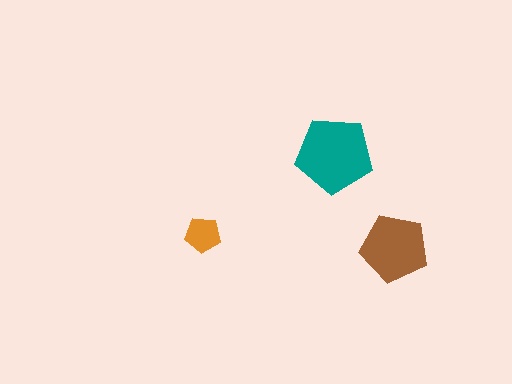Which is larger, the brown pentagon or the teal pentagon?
The teal one.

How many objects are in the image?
There are 3 objects in the image.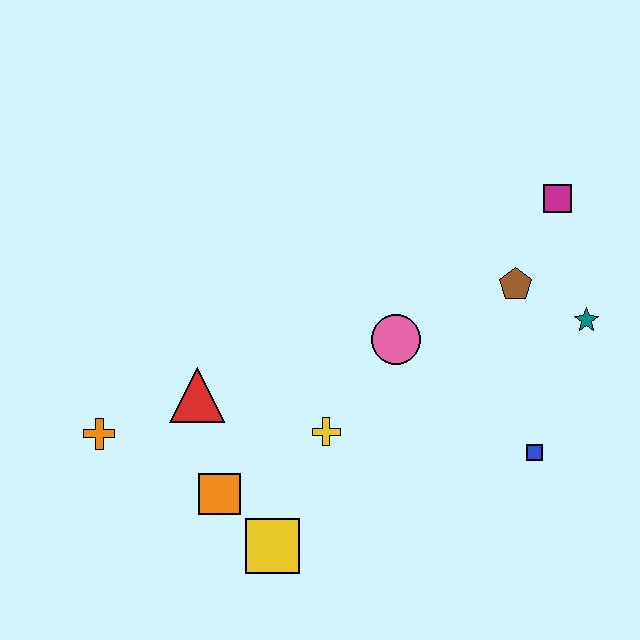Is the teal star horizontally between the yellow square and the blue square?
No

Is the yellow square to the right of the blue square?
No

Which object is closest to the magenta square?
The brown pentagon is closest to the magenta square.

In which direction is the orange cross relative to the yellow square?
The orange cross is to the left of the yellow square.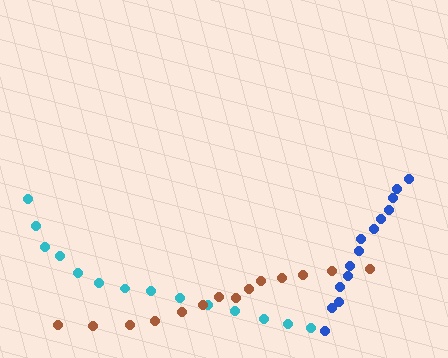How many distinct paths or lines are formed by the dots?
There are 3 distinct paths.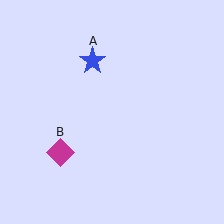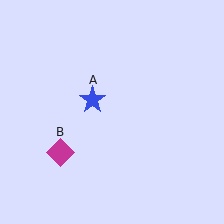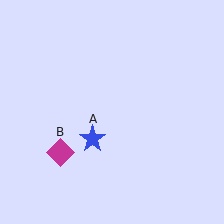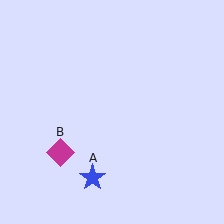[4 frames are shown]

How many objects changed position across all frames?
1 object changed position: blue star (object A).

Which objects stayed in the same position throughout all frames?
Magenta diamond (object B) remained stationary.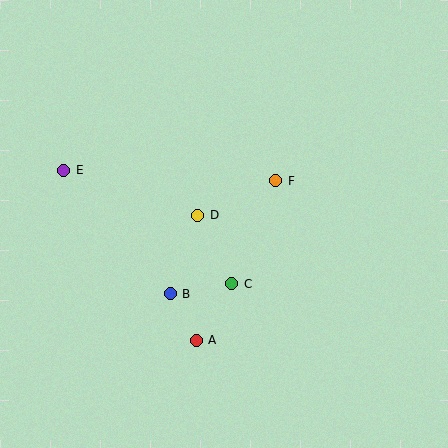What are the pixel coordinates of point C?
Point C is at (232, 284).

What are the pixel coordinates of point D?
Point D is at (198, 215).